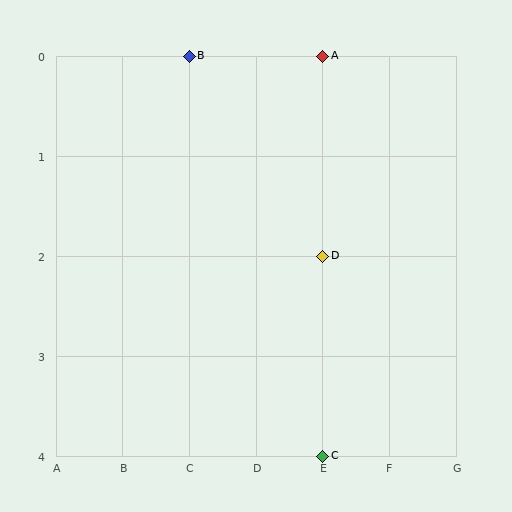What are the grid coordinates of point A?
Point A is at grid coordinates (E, 0).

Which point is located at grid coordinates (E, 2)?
Point D is at (E, 2).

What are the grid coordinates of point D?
Point D is at grid coordinates (E, 2).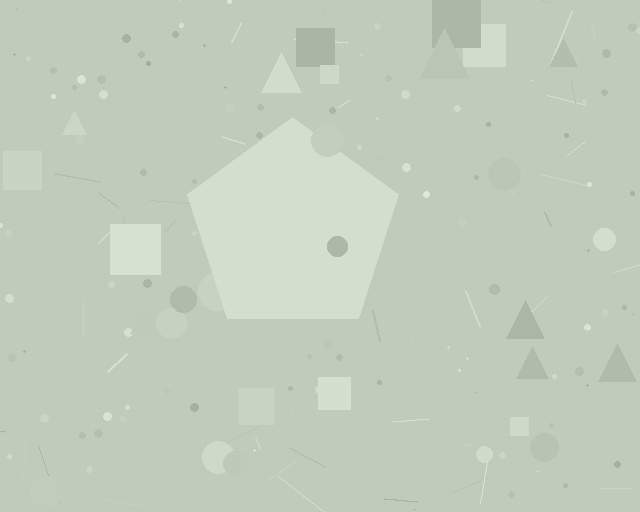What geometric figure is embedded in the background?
A pentagon is embedded in the background.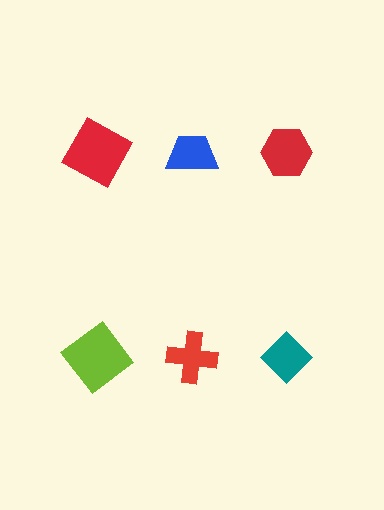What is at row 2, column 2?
A red cross.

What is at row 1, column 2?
A blue trapezoid.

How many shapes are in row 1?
3 shapes.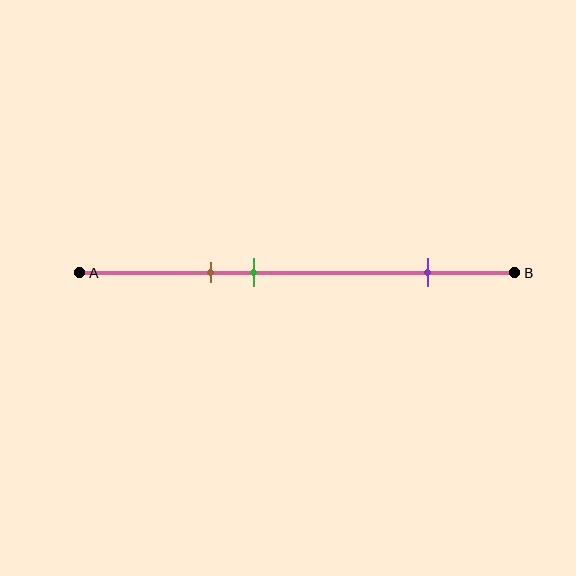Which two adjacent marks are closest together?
The brown and green marks are the closest adjacent pair.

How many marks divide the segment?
There are 3 marks dividing the segment.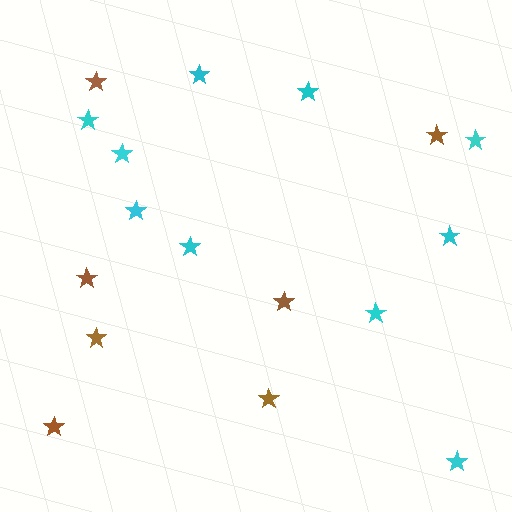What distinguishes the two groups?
There are 2 groups: one group of cyan stars (10) and one group of brown stars (7).